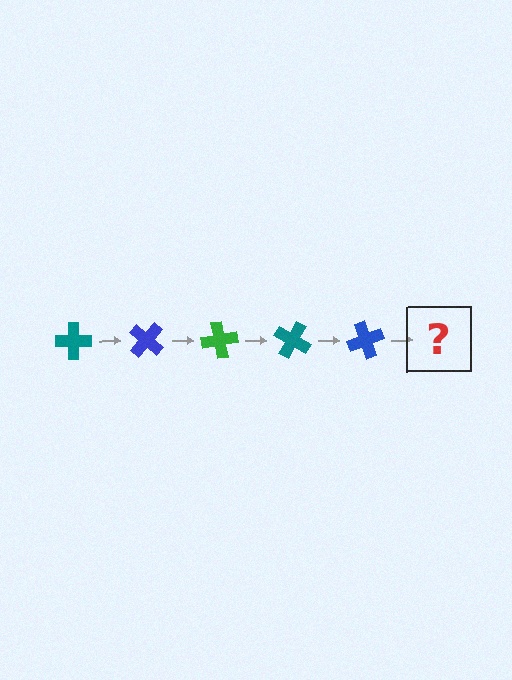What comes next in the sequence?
The next element should be a green cross, rotated 200 degrees from the start.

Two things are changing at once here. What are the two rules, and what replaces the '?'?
The two rules are that it rotates 40 degrees each step and the color cycles through teal, blue, and green. The '?' should be a green cross, rotated 200 degrees from the start.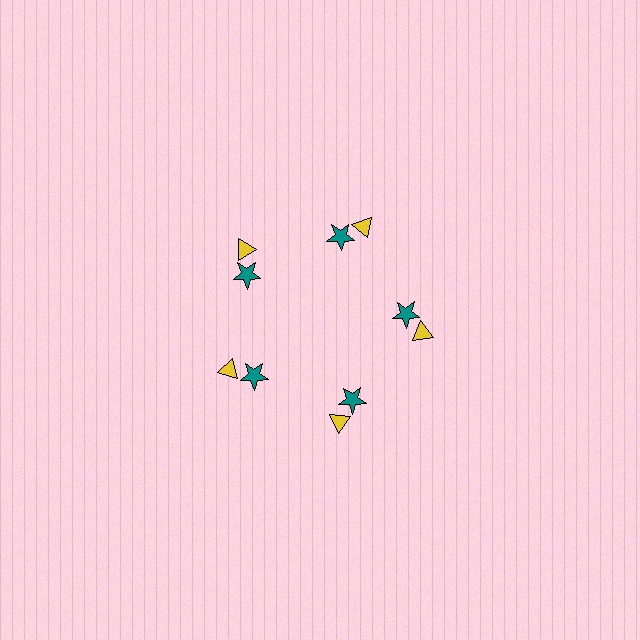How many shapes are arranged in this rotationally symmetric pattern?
There are 10 shapes, arranged in 5 groups of 2.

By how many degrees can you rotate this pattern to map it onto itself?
The pattern maps onto itself every 72 degrees of rotation.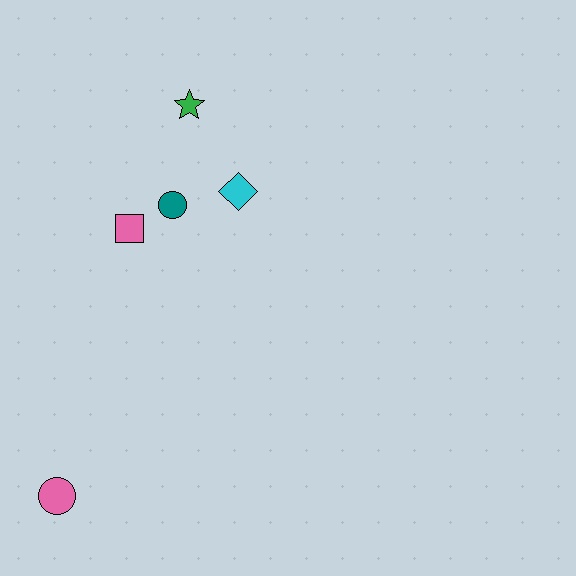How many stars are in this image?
There is 1 star.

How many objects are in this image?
There are 5 objects.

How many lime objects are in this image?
There are no lime objects.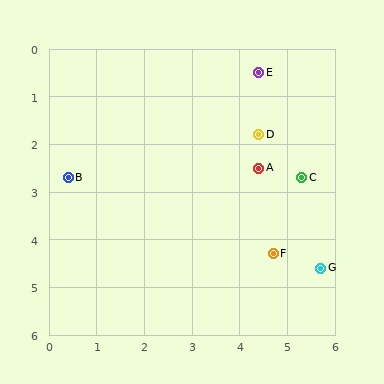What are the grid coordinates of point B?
Point B is at approximately (0.4, 2.7).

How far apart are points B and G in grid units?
Points B and G are about 5.6 grid units apart.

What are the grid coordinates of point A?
Point A is at approximately (4.4, 2.5).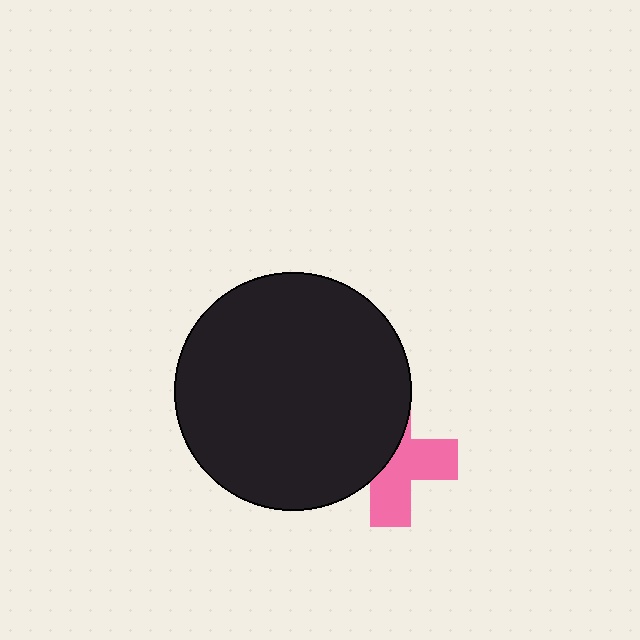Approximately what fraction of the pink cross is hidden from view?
Roughly 48% of the pink cross is hidden behind the black circle.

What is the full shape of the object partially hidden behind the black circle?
The partially hidden object is a pink cross.